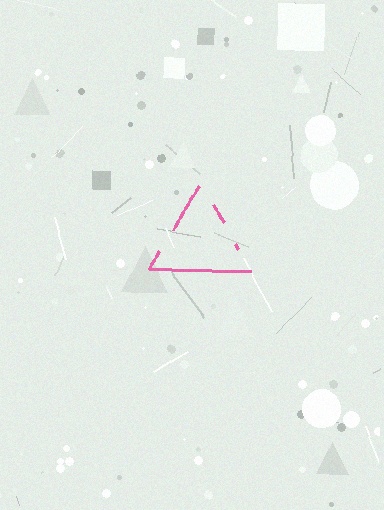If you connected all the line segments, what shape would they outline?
They would outline a triangle.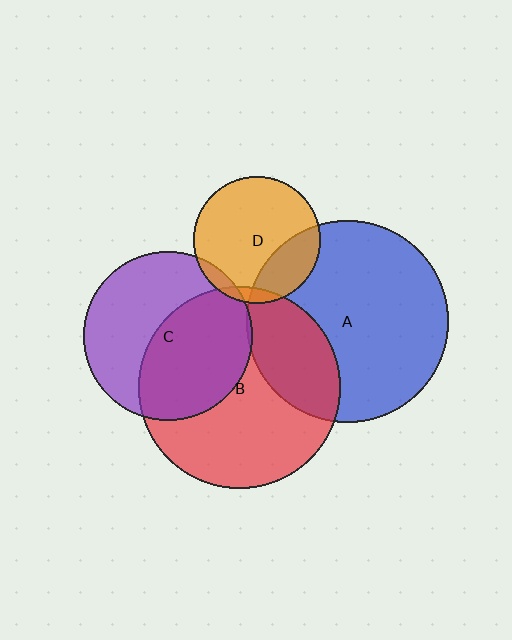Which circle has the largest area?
Circle B (red).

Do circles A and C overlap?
Yes.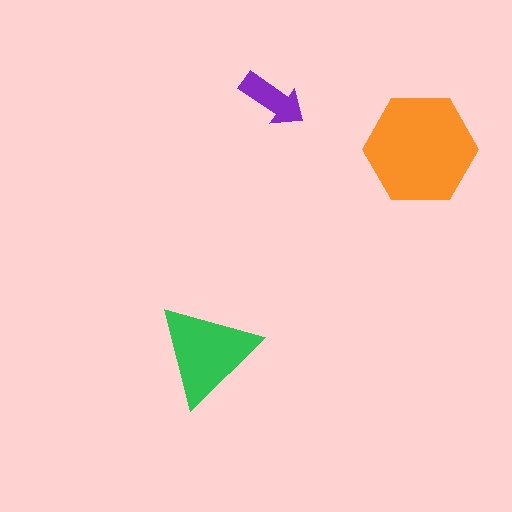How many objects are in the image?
There are 3 objects in the image.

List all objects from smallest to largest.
The purple arrow, the green triangle, the orange hexagon.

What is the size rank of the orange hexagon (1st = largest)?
1st.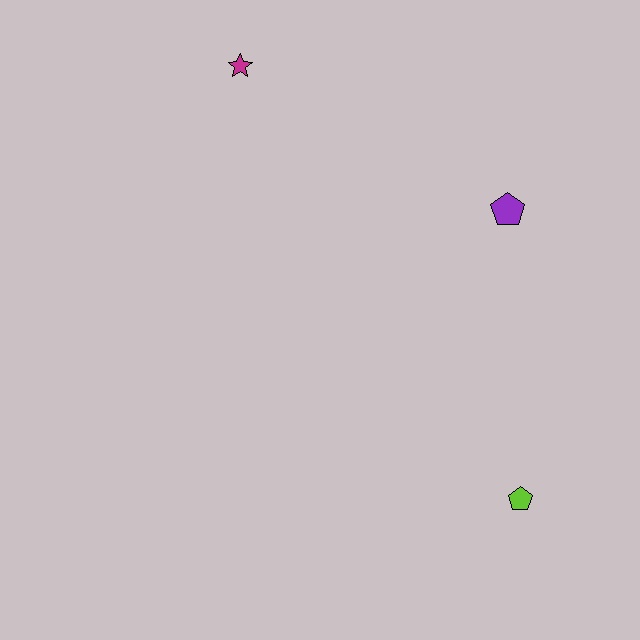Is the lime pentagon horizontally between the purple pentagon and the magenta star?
No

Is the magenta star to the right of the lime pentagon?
No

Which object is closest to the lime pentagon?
The purple pentagon is closest to the lime pentagon.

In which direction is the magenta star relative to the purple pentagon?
The magenta star is to the left of the purple pentagon.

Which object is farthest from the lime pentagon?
The magenta star is farthest from the lime pentagon.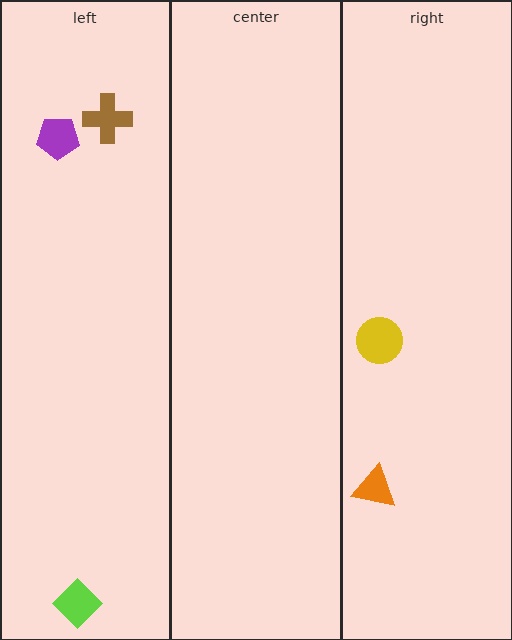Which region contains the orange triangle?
The right region.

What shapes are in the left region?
The brown cross, the lime diamond, the purple pentagon.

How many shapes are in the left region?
3.